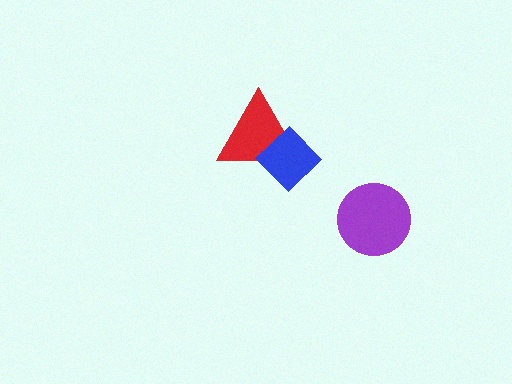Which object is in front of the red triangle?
The blue diamond is in front of the red triangle.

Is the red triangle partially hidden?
Yes, it is partially covered by another shape.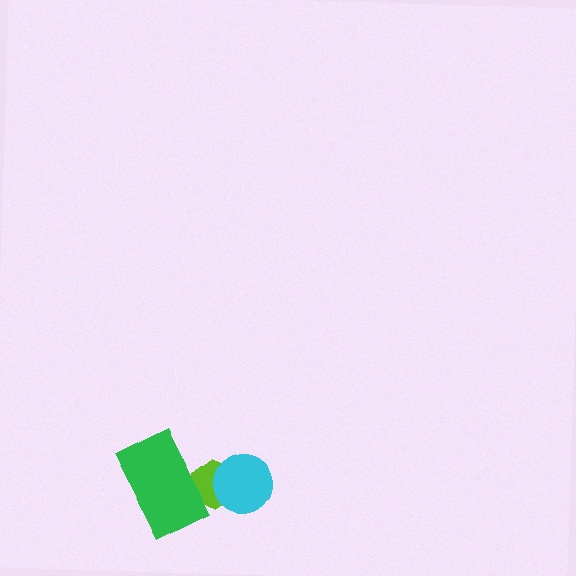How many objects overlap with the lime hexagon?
2 objects overlap with the lime hexagon.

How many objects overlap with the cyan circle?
1 object overlaps with the cyan circle.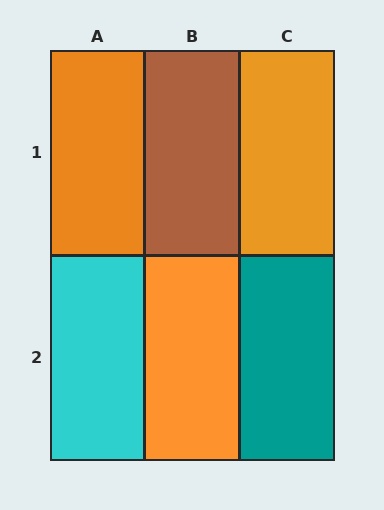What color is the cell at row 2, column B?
Orange.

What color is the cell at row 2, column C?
Teal.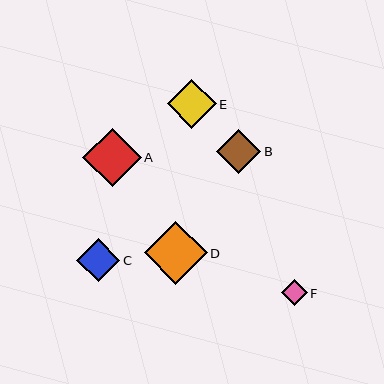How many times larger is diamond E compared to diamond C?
Diamond E is approximately 1.1 times the size of diamond C.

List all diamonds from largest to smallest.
From largest to smallest: D, A, E, B, C, F.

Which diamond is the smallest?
Diamond F is the smallest with a size of approximately 26 pixels.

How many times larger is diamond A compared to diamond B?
Diamond A is approximately 1.3 times the size of diamond B.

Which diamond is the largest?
Diamond D is the largest with a size of approximately 63 pixels.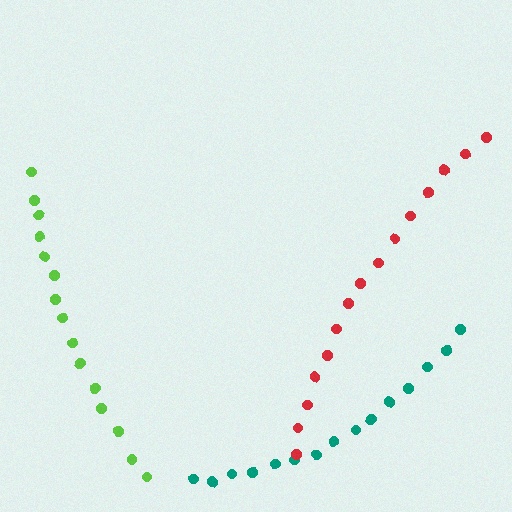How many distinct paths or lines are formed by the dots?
There are 3 distinct paths.